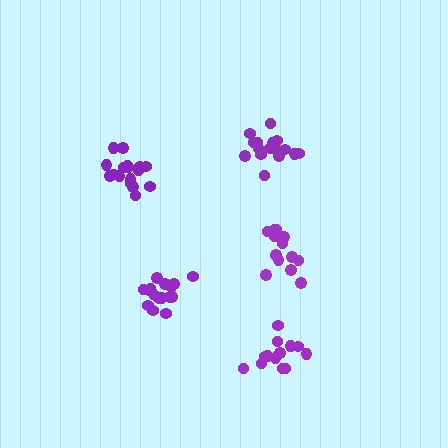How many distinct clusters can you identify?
There are 5 distinct clusters.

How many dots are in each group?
Group 1: 17 dots, Group 2: 14 dots, Group 3: 13 dots, Group 4: 17 dots, Group 5: 17 dots (78 total).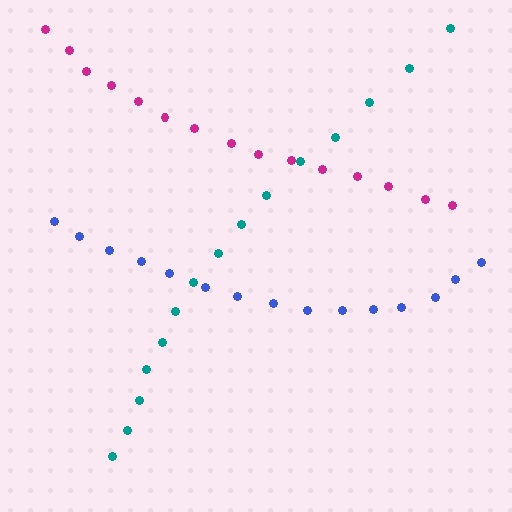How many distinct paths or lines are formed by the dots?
There are 3 distinct paths.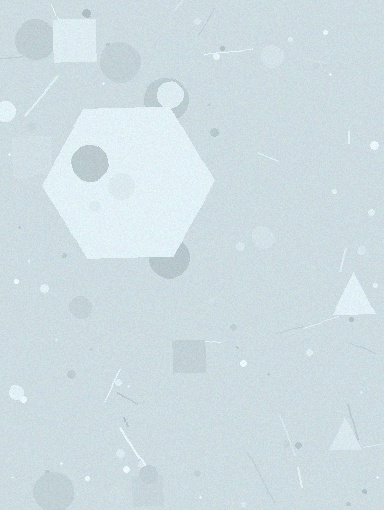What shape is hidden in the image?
A hexagon is hidden in the image.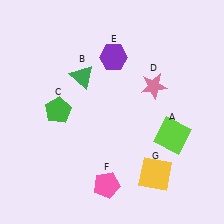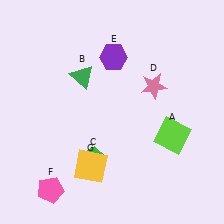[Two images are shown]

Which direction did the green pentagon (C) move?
The green pentagon (C) moved down.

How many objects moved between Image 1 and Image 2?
3 objects moved between the two images.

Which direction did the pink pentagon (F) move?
The pink pentagon (F) moved left.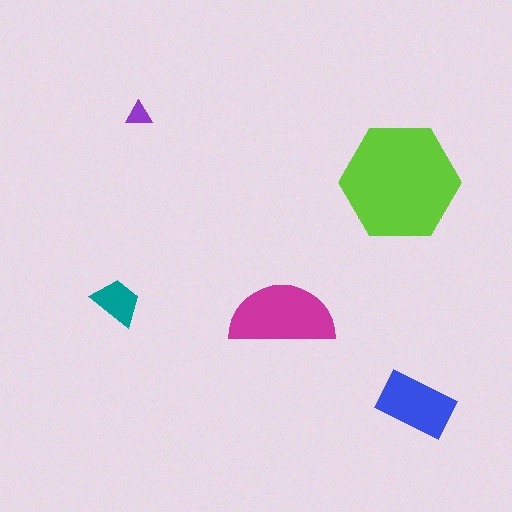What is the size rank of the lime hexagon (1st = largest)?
1st.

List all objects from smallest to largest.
The purple triangle, the teal trapezoid, the blue rectangle, the magenta semicircle, the lime hexagon.